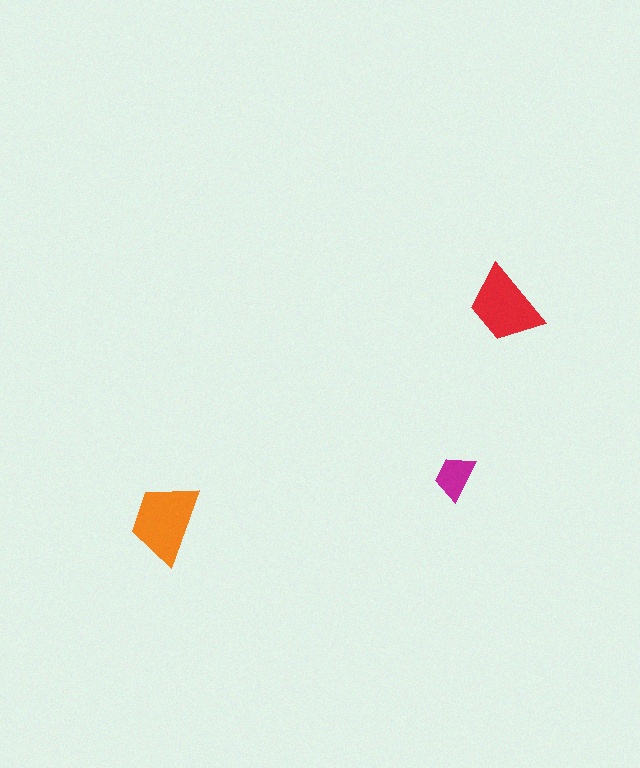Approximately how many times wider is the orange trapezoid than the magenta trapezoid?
About 2 times wider.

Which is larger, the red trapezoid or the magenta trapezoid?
The red one.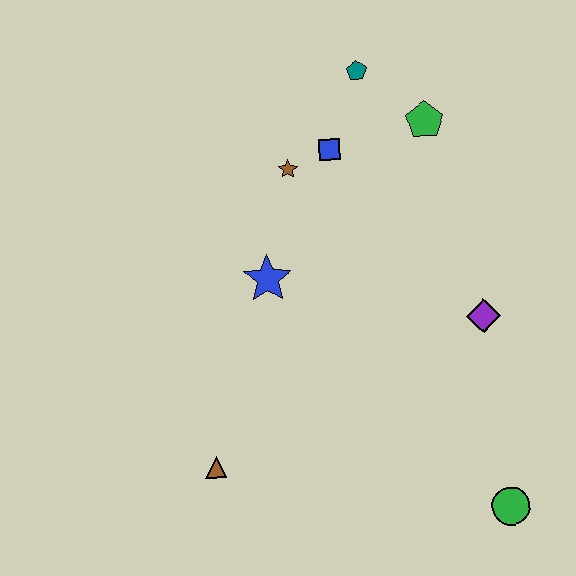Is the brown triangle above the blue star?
No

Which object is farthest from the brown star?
The green circle is farthest from the brown star.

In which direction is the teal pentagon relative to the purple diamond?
The teal pentagon is above the purple diamond.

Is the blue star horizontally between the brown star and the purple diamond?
No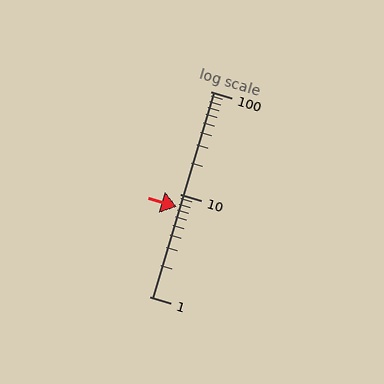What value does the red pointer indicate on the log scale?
The pointer indicates approximately 7.4.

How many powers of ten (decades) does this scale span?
The scale spans 2 decades, from 1 to 100.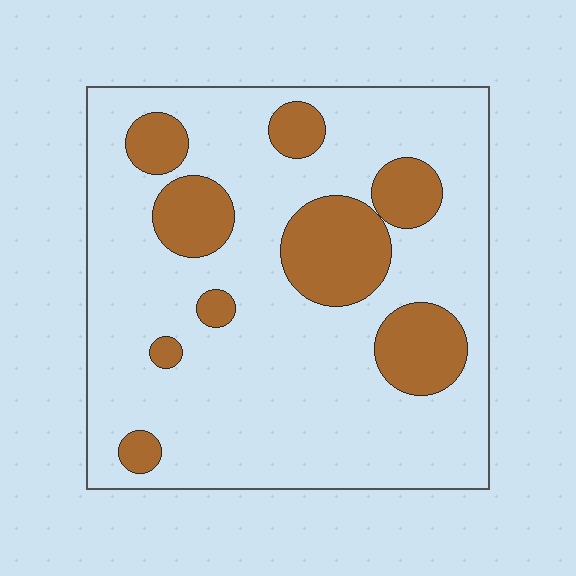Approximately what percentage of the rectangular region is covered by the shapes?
Approximately 20%.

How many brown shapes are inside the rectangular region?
9.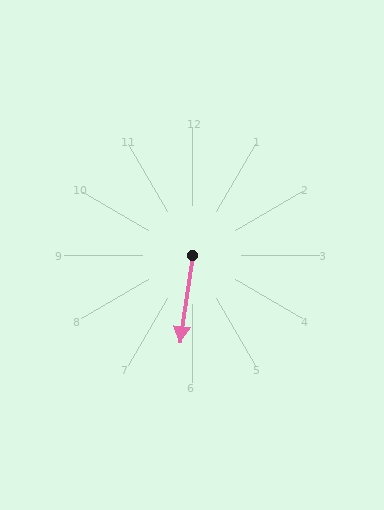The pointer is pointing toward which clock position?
Roughly 6 o'clock.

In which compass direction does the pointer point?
South.